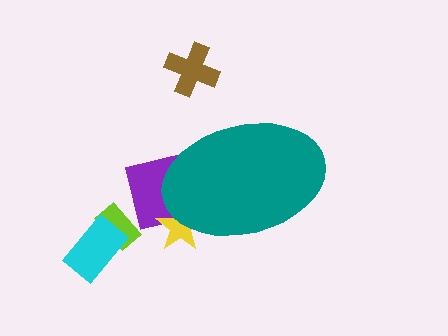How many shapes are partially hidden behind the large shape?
2 shapes are partially hidden.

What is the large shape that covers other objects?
A teal ellipse.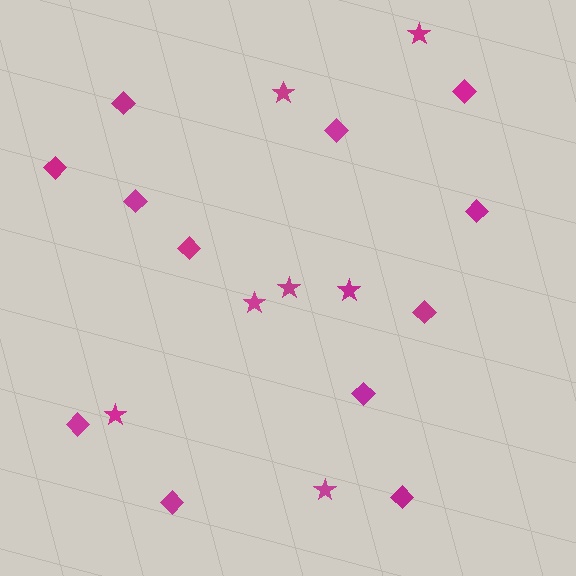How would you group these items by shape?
There are 2 groups: one group of stars (7) and one group of diamonds (12).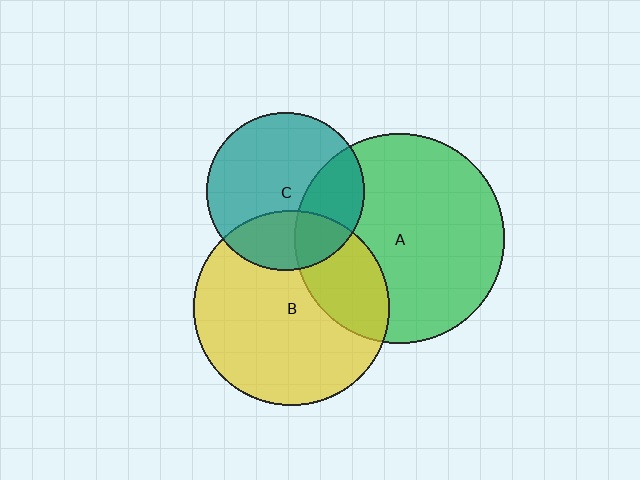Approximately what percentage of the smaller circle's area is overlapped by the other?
Approximately 30%.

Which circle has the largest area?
Circle A (green).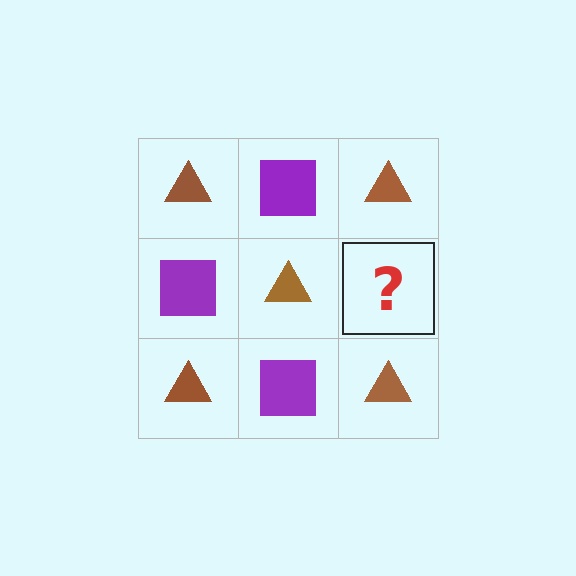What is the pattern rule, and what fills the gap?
The rule is that it alternates brown triangle and purple square in a checkerboard pattern. The gap should be filled with a purple square.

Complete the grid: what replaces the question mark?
The question mark should be replaced with a purple square.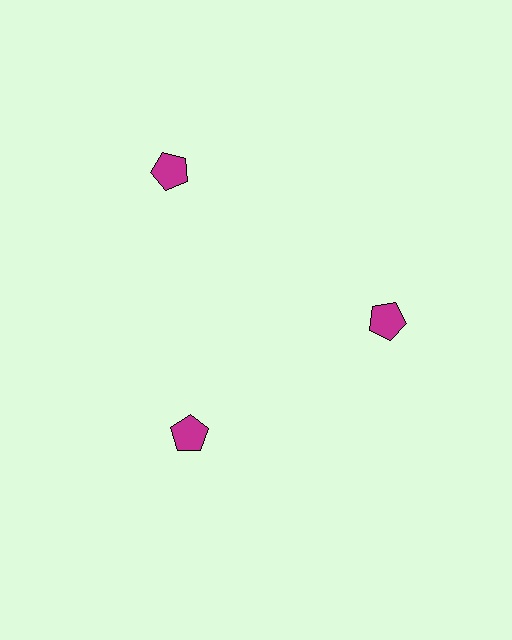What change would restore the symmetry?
The symmetry would be restored by moving it inward, back onto the ring so that all 3 pentagons sit at equal angles and equal distance from the center.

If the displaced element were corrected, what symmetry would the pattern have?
It would have 3-fold rotational symmetry — the pattern would map onto itself every 120 degrees.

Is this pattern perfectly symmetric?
No. The 3 magenta pentagons are arranged in a ring, but one element near the 11 o'clock position is pushed outward from the center, breaking the 3-fold rotational symmetry.